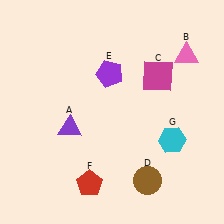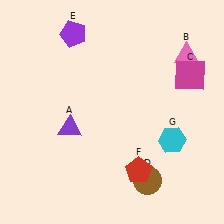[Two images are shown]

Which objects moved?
The objects that moved are: the magenta square (C), the purple pentagon (E), the red pentagon (F).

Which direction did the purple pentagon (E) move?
The purple pentagon (E) moved up.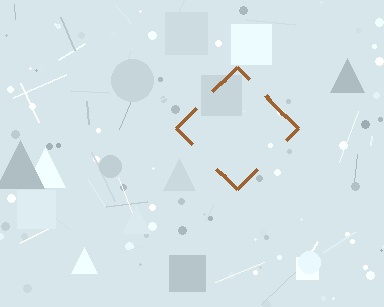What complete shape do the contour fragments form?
The contour fragments form a diamond.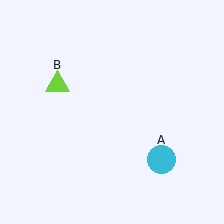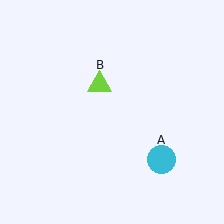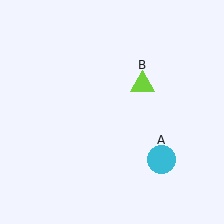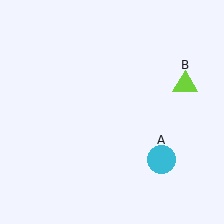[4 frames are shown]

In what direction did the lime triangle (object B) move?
The lime triangle (object B) moved right.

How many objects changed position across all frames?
1 object changed position: lime triangle (object B).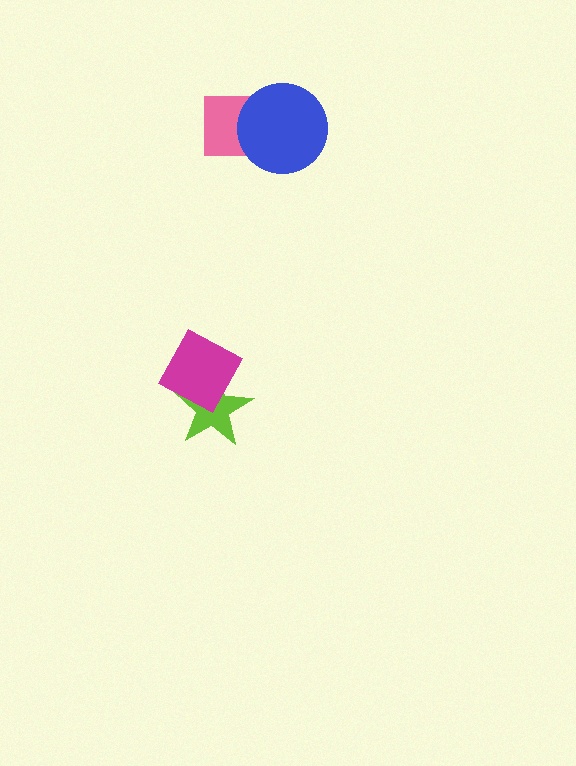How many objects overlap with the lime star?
1 object overlaps with the lime star.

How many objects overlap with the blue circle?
1 object overlaps with the blue circle.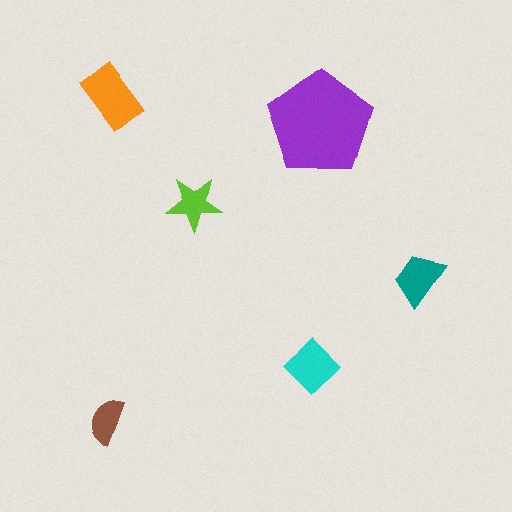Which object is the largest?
The purple pentagon.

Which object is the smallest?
The brown semicircle.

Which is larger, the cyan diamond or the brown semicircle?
The cyan diamond.